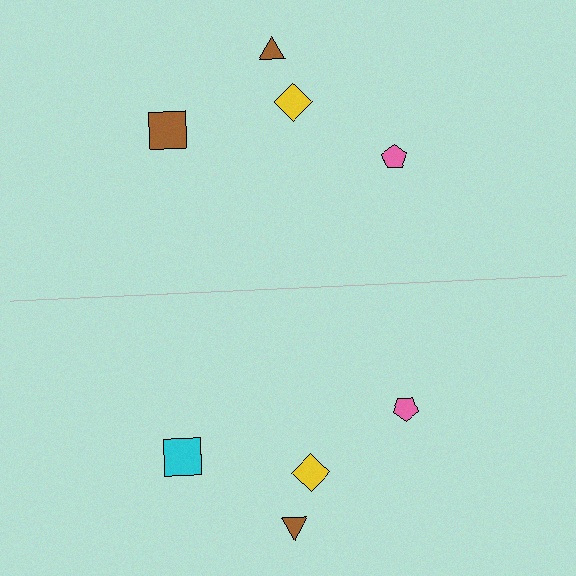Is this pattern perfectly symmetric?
No, the pattern is not perfectly symmetric. The cyan square on the bottom side breaks the symmetry — its mirror counterpart is brown.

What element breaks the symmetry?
The cyan square on the bottom side breaks the symmetry — its mirror counterpart is brown.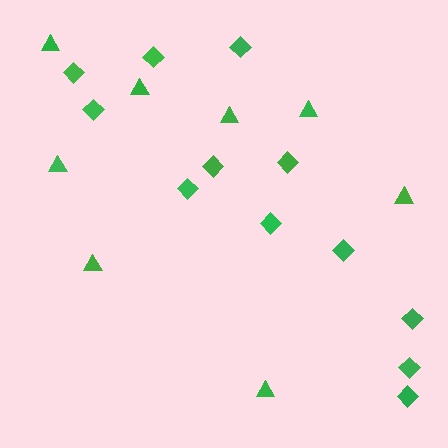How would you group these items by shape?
There are 2 groups: one group of triangles (8) and one group of diamonds (12).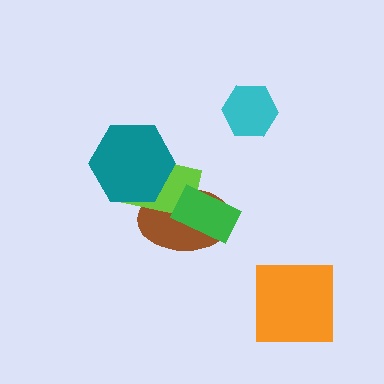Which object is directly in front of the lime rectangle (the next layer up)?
The teal hexagon is directly in front of the lime rectangle.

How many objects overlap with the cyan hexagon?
0 objects overlap with the cyan hexagon.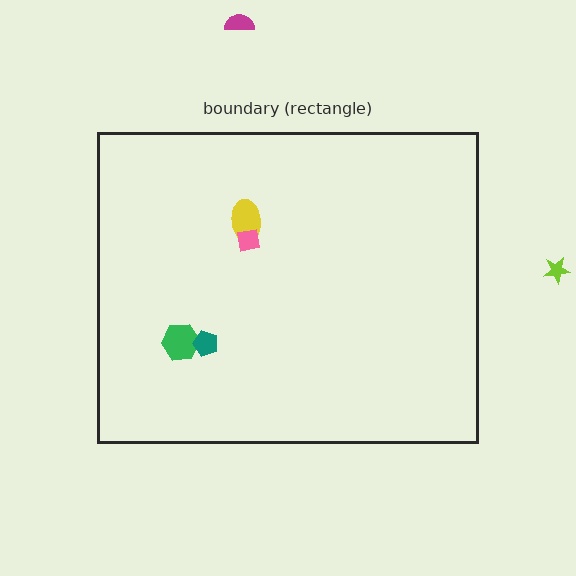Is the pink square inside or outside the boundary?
Inside.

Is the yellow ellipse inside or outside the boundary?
Inside.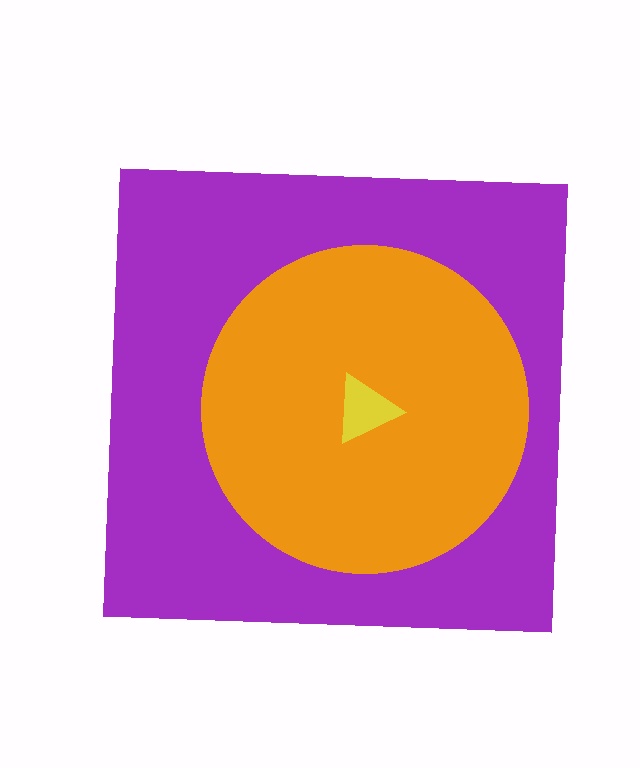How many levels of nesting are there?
3.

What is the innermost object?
The yellow triangle.